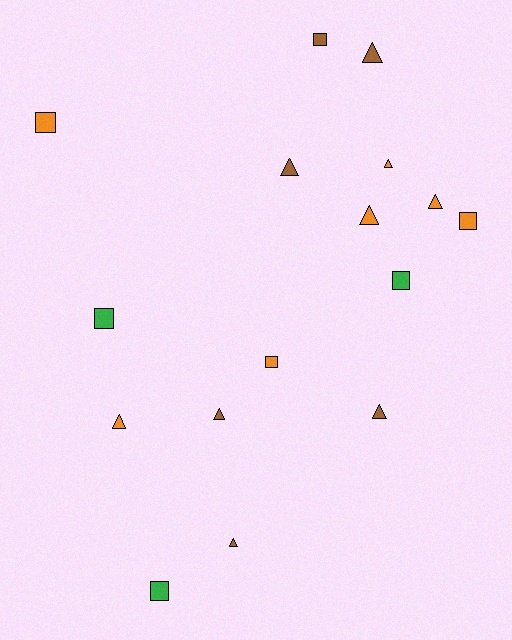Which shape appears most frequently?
Triangle, with 9 objects.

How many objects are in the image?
There are 16 objects.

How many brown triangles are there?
There are 5 brown triangles.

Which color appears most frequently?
Orange, with 7 objects.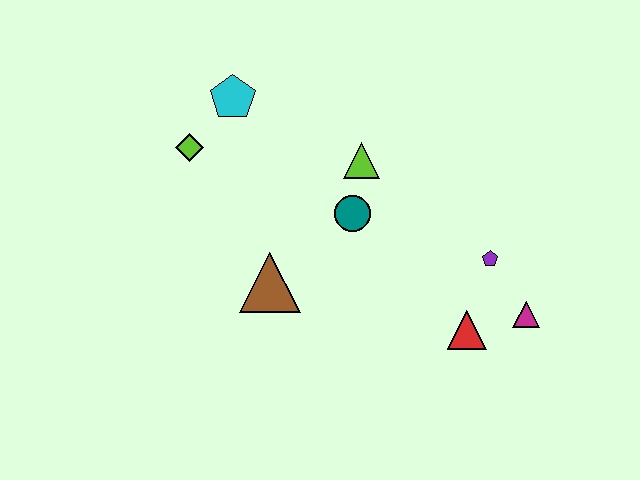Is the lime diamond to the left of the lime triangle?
Yes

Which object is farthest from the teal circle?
The magenta triangle is farthest from the teal circle.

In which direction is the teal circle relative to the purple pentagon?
The teal circle is to the left of the purple pentagon.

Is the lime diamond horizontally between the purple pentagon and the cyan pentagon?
No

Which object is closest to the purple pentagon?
The magenta triangle is closest to the purple pentagon.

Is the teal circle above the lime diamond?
No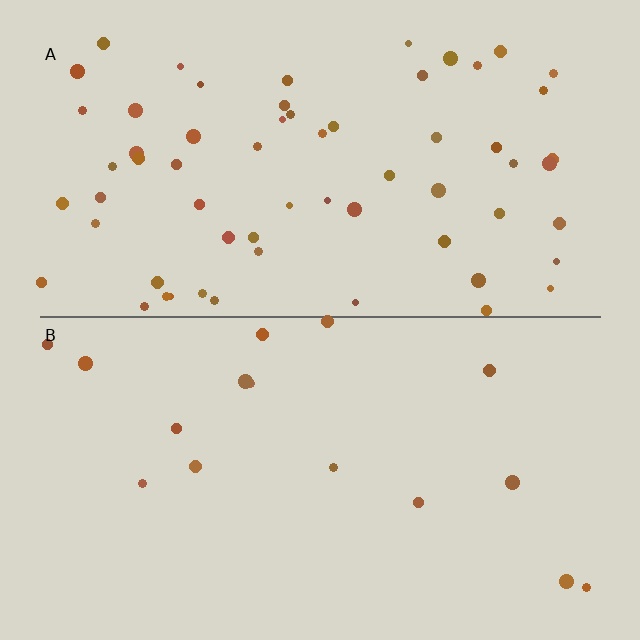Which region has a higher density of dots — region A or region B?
A (the top).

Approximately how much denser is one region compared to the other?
Approximately 3.9× — region A over region B.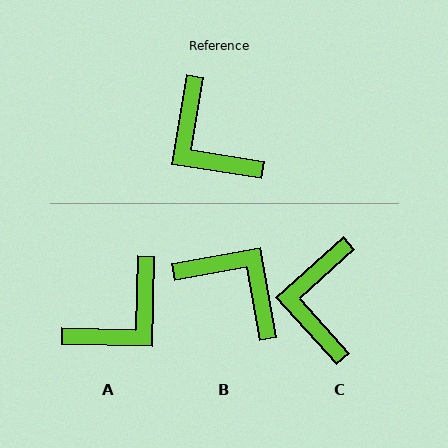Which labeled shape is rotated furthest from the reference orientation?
B, about 161 degrees away.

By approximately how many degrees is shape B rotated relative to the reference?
Approximately 161 degrees clockwise.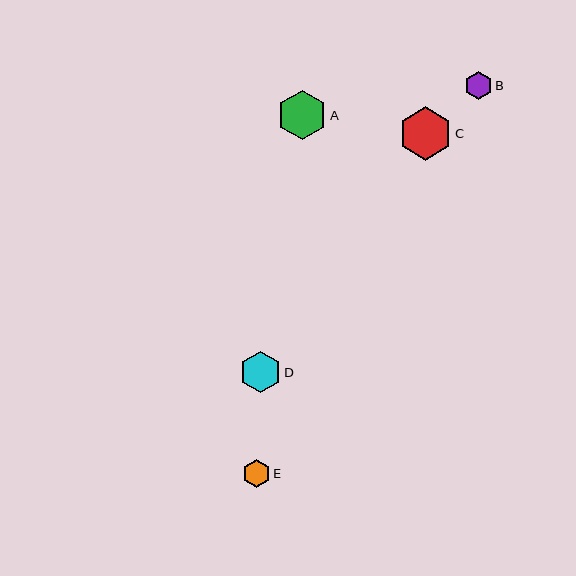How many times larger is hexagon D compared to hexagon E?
Hexagon D is approximately 1.5 times the size of hexagon E.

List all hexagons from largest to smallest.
From largest to smallest: C, A, D, B, E.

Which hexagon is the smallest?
Hexagon E is the smallest with a size of approximately 27 pixels.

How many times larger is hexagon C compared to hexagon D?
Hexagon C is approximately 1.3 times the size of hexagon D.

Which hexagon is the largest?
Hexagon C is the largest with a size of approximately 54 pixels.